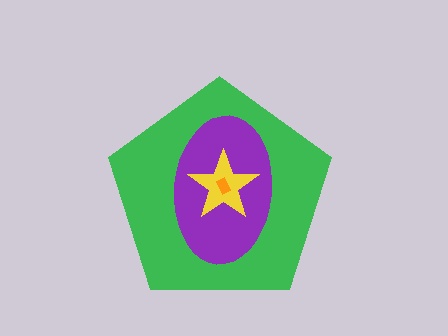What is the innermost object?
The orange rectangle.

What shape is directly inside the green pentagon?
The purple ellipse.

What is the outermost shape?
The green pentagon.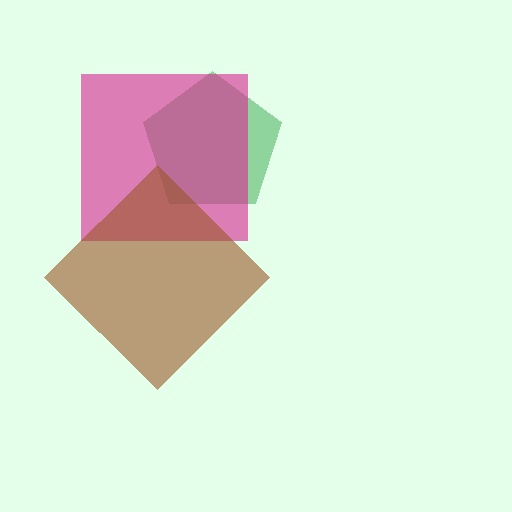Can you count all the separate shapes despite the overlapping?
Yes, there are 3 separate shapes.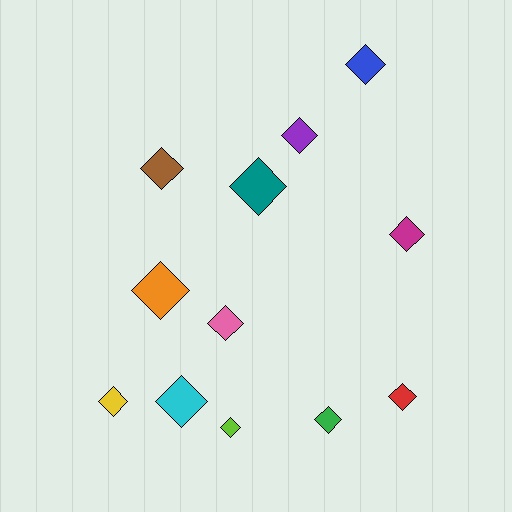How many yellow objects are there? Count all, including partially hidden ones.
There is 1 yellow object.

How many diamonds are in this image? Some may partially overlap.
There are 12 diamonds.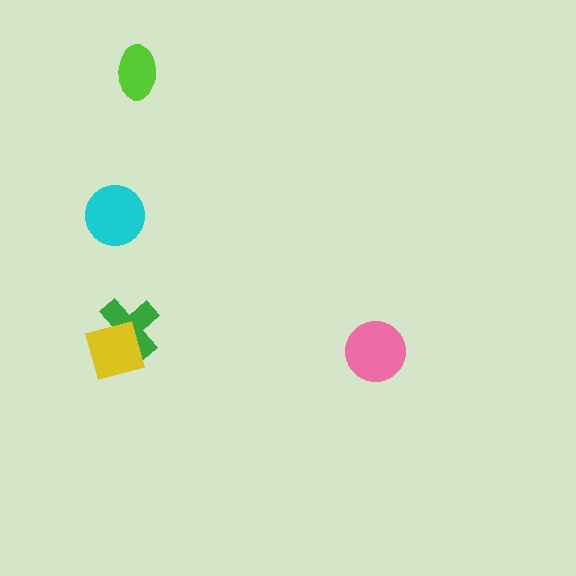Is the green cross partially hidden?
Yes, it is partially covered by another shape.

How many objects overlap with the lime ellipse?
0 objects overlap with the lime ellipse.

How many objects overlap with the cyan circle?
0 objects overlap with the cyan circle.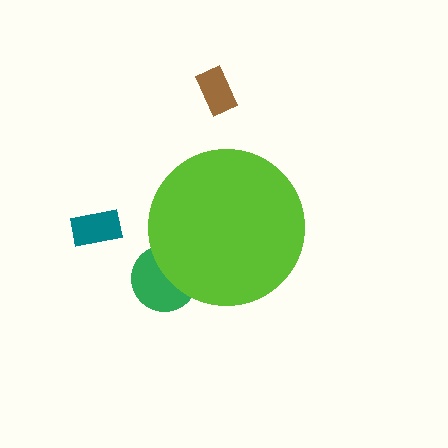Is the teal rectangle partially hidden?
No, the teal rectangle is fully visible.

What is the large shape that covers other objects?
A lime circle.